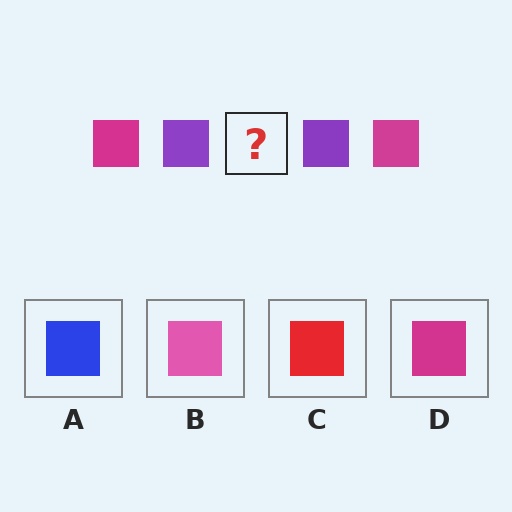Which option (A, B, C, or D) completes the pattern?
D.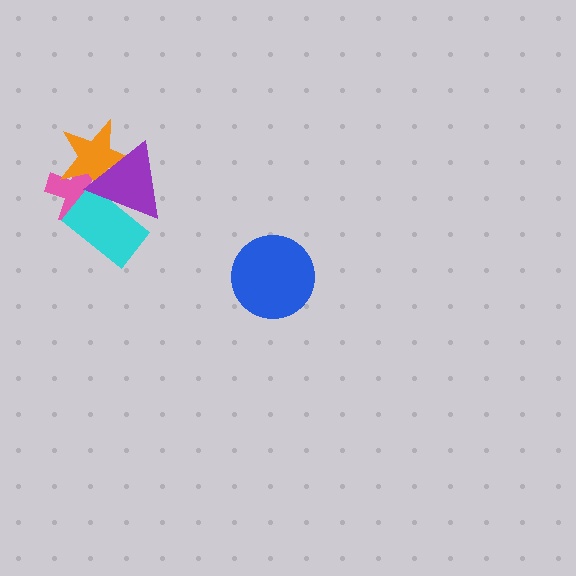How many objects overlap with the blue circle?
0 objects overlap with the blue circle.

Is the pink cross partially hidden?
Yes, it is partially covered by another shape.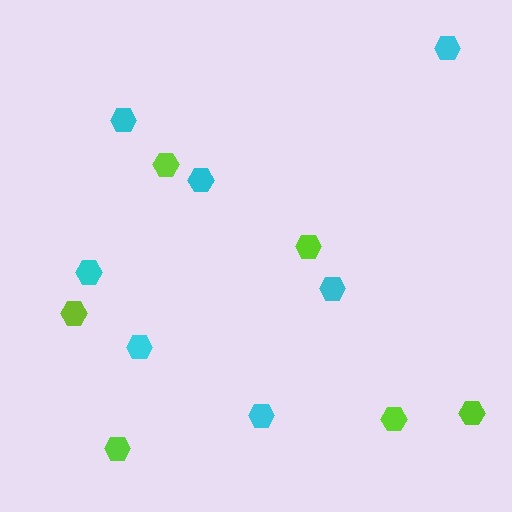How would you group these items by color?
There are 2 groups: one group of cyan hexagons (7) and one group of lime hexagons (6).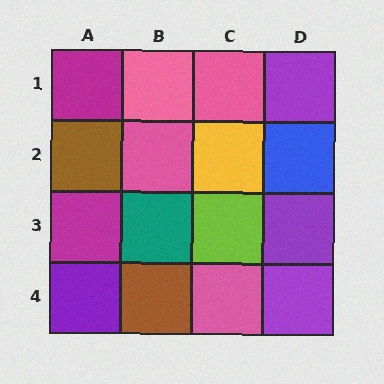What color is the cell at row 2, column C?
Yellow.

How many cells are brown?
2 cells are brown.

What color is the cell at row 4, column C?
Pink.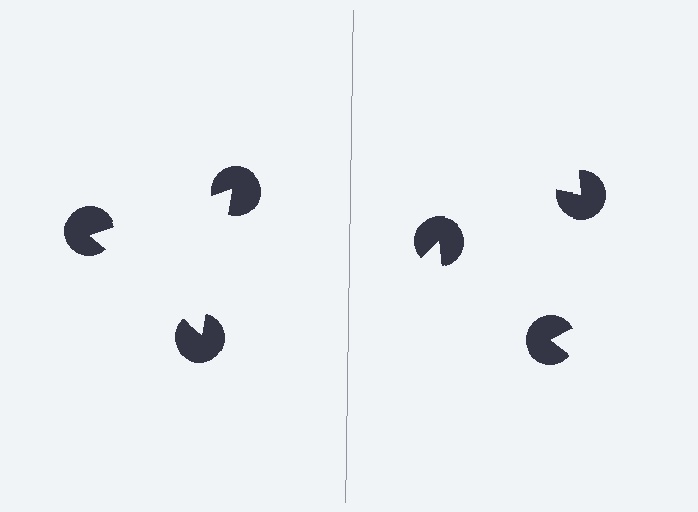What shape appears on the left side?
An illusory triangle.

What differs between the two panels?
The pac-man discs are positioned identically on both sides; only the wedge orientations differ. On the left they align to a triangle; on the right they are misaligned.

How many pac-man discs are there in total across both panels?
6 — 3 on each side.